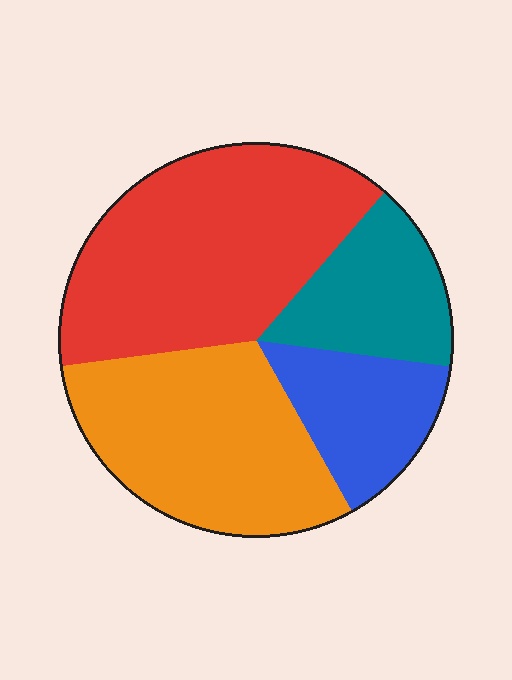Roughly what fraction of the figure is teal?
Teal takes up about one sixth (1/6) of the figure.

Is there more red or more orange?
Red.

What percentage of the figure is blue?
Blue takes up less than a sixth of the figure.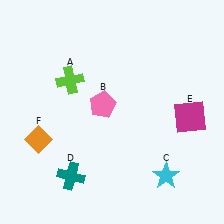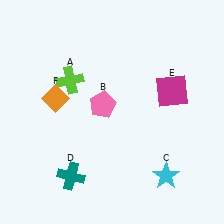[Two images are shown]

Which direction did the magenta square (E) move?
The magenta square (E) moved up.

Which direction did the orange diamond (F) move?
The orange diamond (F) moved up.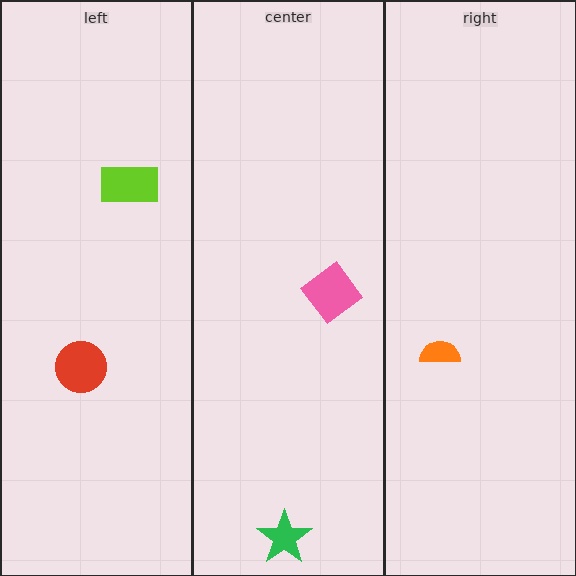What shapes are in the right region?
The orange semicircle.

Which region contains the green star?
The center region.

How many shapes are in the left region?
2.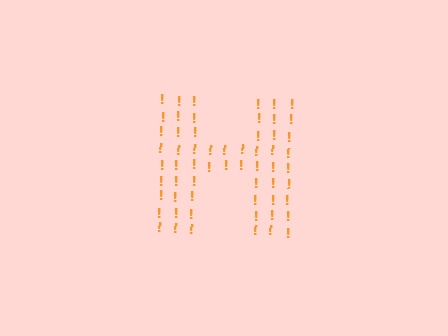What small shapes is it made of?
It is made of small exclamation marks.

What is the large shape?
The large shape is the letter H.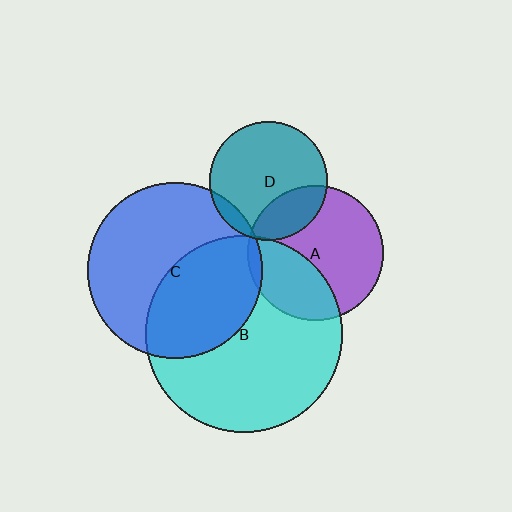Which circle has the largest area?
Circle B (cyan).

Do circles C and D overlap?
Yes.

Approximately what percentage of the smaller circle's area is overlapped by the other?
Approximately 5%.